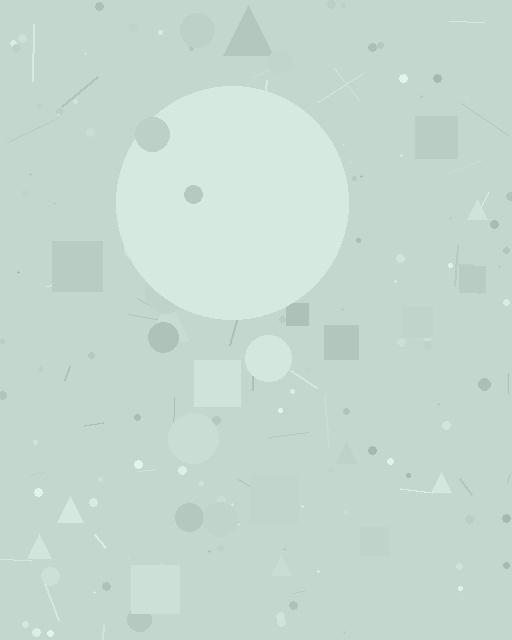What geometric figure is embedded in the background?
A circle is embedded in the background.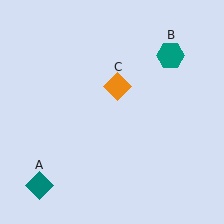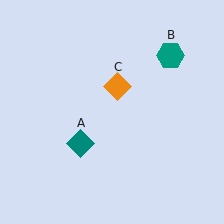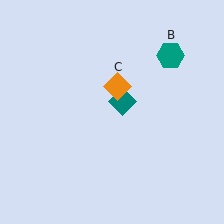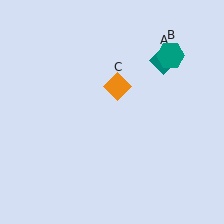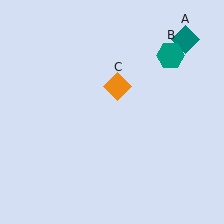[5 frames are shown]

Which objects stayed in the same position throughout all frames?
Teal hexagon (object B) and orange diamond (object C) remained stationary.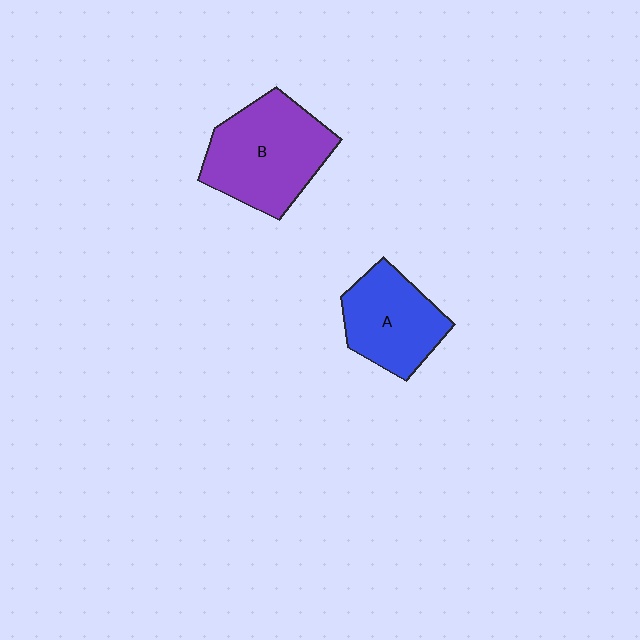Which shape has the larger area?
Shape B (purple).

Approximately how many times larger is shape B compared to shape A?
Approximately 1.4 times.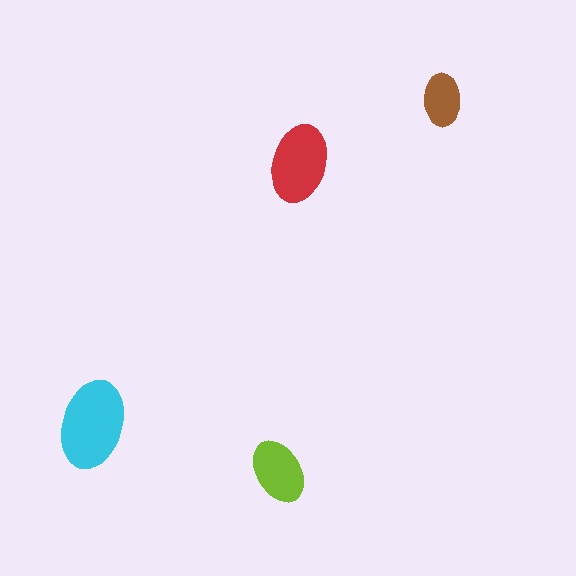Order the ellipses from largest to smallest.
the cyan one, the red one, the lime one, the brown one.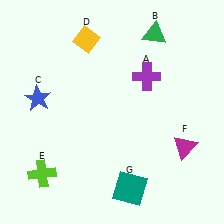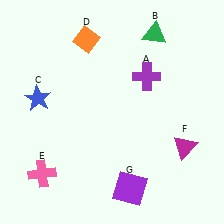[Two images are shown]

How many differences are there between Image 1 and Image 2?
There are 3 differences between the two images.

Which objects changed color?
D changed from yellow to orange. E changed from lime to pink. G changed from teal to purple.